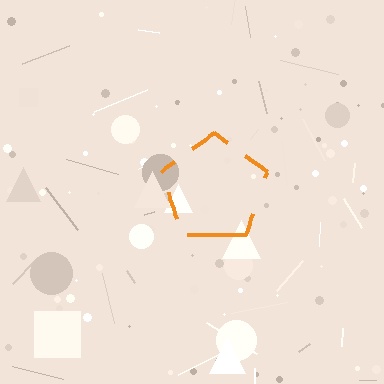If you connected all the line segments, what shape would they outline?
They would outline a pentagon.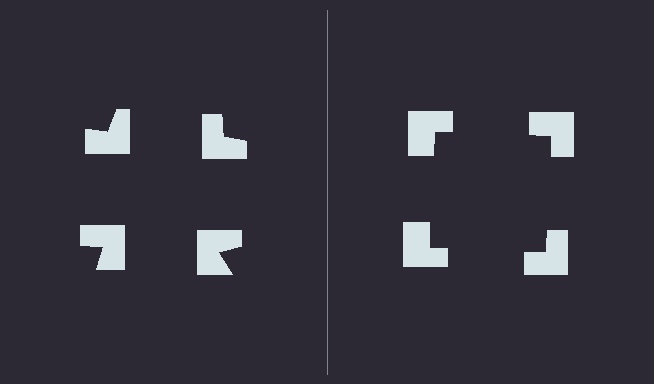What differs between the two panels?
The notched squares are positioned identically on both sides; only the wedge orientations differ. On the right they align to a square; on the left they are misaligned.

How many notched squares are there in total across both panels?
8 — 4 on each side.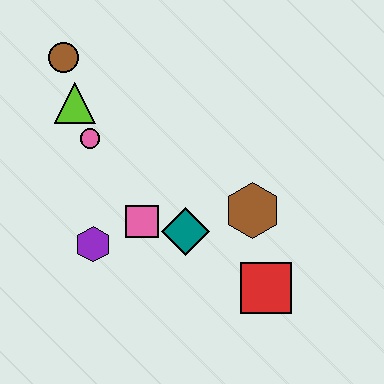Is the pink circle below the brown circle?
Yes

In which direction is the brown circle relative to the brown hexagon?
The brown circle is to the left of the brown hexagon.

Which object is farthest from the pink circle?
The red square is farthest from the pink circle.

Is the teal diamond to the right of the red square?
No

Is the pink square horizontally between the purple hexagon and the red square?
Yes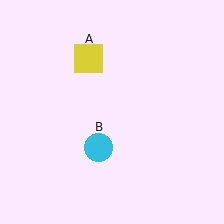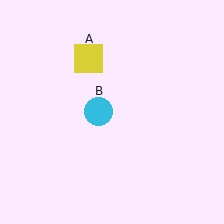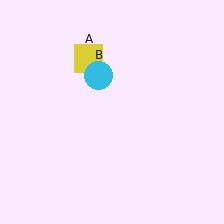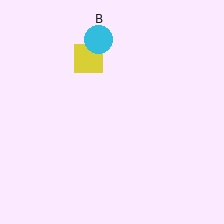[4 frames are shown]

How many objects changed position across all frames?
1 object changed position: cyan circle (object B).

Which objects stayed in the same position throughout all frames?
Yellow square (object A) remained stationary.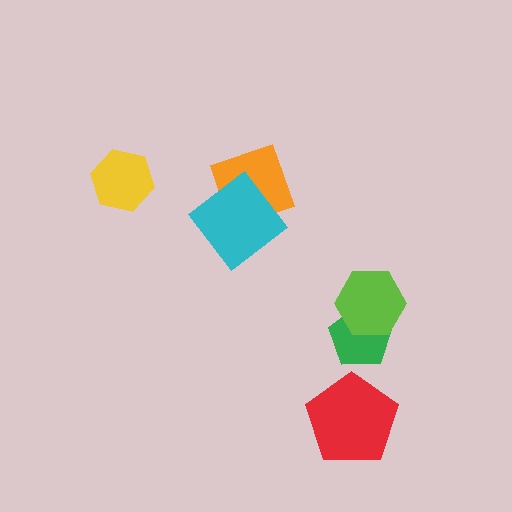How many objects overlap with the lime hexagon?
1 object overlaps with the lime hexagon.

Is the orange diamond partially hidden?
Yes, it is partially covered by another shape.